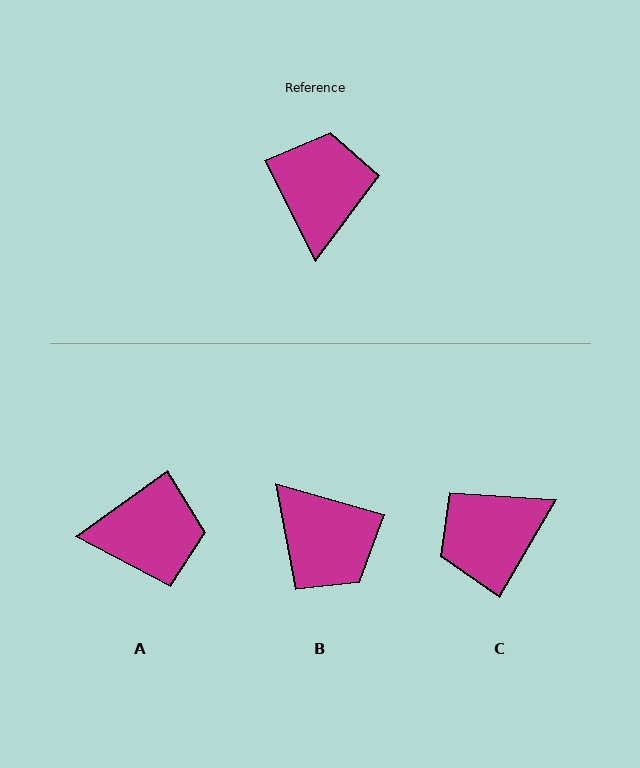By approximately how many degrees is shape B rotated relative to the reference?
Approximately 133 degrees clockwise.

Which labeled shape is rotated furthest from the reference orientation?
B, about 133 degrees away.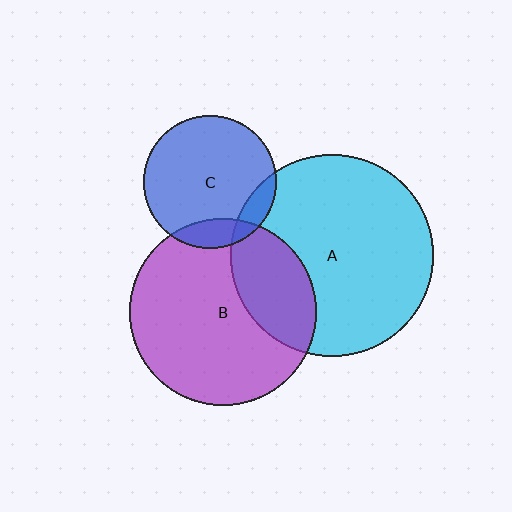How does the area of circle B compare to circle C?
Approximately 2.0 times.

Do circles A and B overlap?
Yes.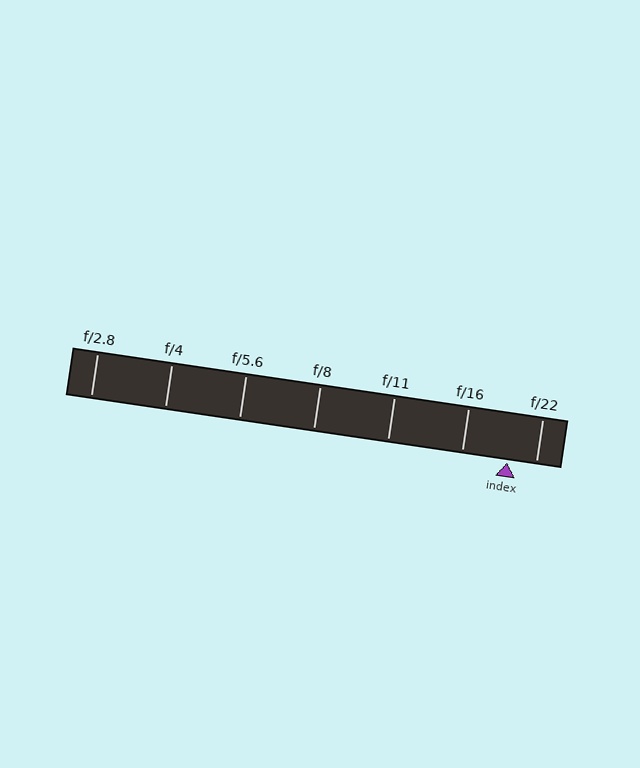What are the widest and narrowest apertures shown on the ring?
The widest aperture shown is f/2.8 and the narrowest is f/22.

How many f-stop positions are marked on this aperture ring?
There are 7 f-stop positions marked.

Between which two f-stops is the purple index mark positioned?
The index mark is between f/16 and f/22.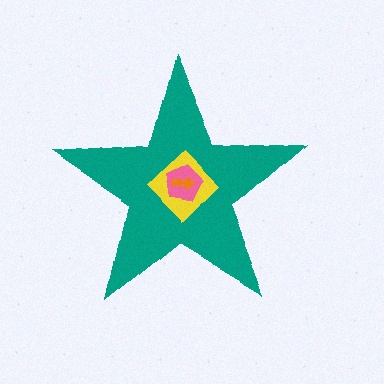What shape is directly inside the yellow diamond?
The pink pentagon.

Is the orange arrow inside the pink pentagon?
Yes.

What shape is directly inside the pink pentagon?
The orange arrow.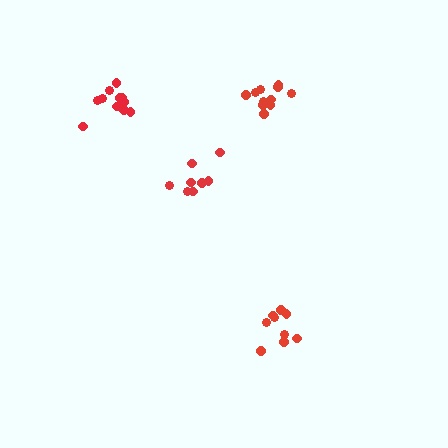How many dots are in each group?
Group 1: 11 dots, Group 2: 8 dots, Group 3: 12 dots, Group 4: 9 dots (40 total).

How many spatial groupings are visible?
There are 4 spatial groupings.